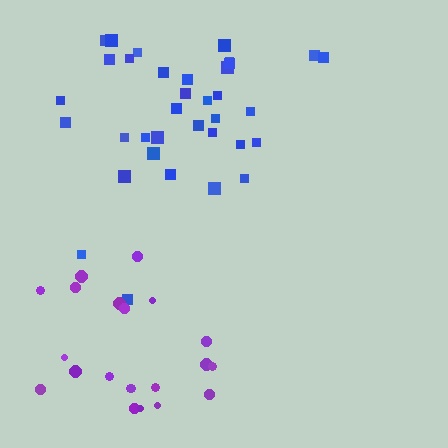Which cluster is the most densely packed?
Blue.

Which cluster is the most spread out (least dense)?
Purple.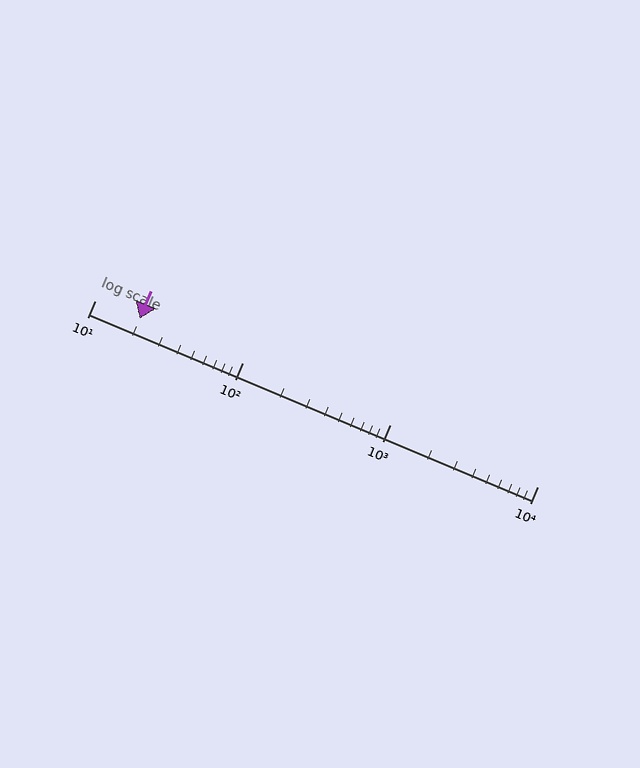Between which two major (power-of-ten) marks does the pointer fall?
The pointer is between 10 and 100.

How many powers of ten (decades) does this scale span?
The scale spans 3 decades, from 10 to 10000.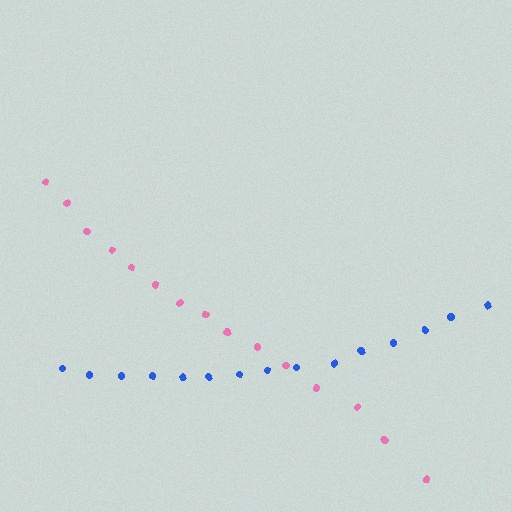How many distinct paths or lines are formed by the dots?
There are 2 distinct paths.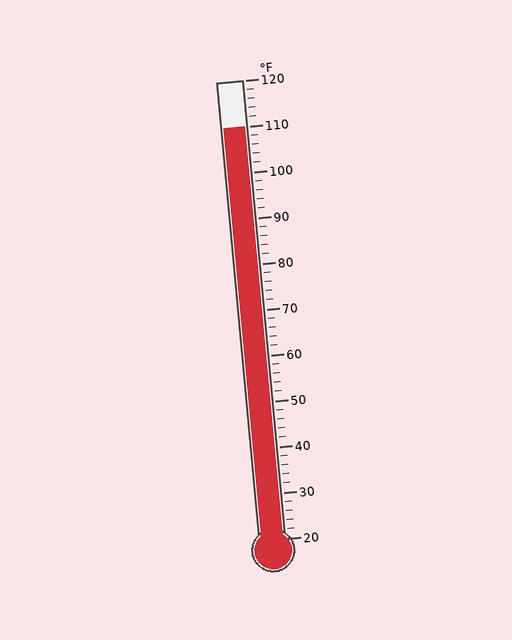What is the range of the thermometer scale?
The thermometer scale ranges from 20°F to 120°F.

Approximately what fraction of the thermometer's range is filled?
The thermometer is filled to approximately 90% of its range.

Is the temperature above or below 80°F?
The temperature is above 80°F.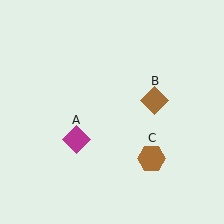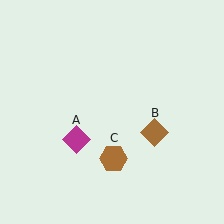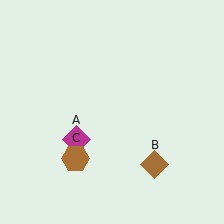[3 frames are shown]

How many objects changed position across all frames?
2 objects changed position: brown diamond (object B), brown hexagon (object C).